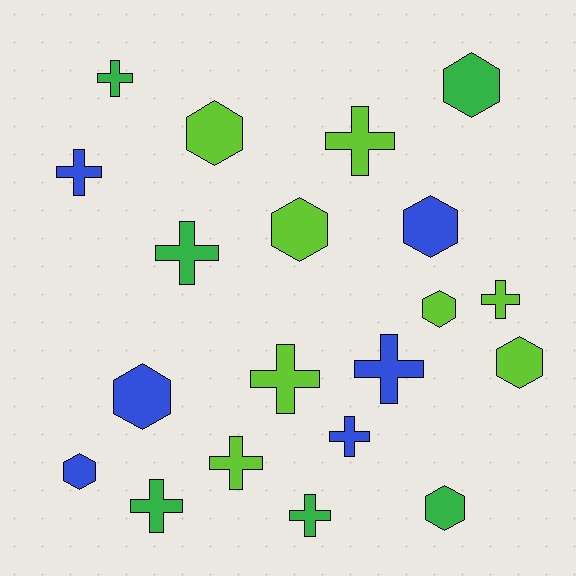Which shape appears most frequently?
Cross, with 11 objects.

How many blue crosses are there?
There are 3 blue crosses.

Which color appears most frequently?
Lime, with 8 objects.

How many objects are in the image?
There are 20 objects.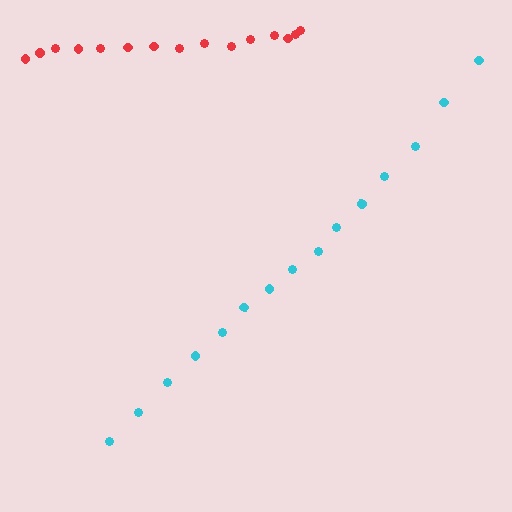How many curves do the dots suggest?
There are 2 distinct paths.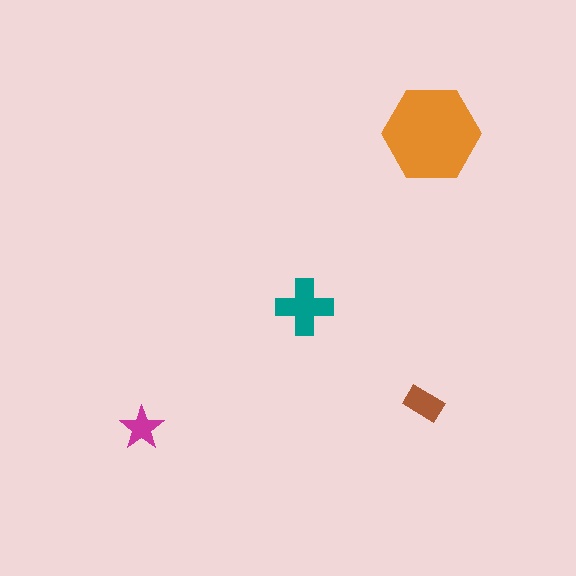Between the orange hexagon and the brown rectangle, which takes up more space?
The orange hexagon.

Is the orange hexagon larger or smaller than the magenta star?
Larger.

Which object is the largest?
The orange hexagon.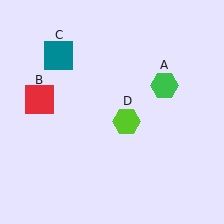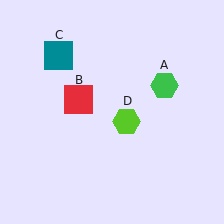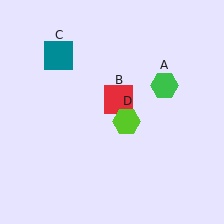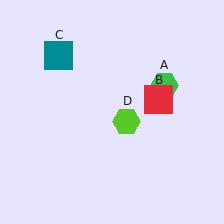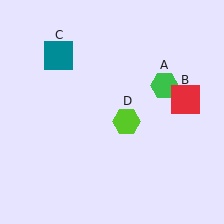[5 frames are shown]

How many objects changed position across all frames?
1 object changed position: red square (object B).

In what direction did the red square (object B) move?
The red square (object B) moved right.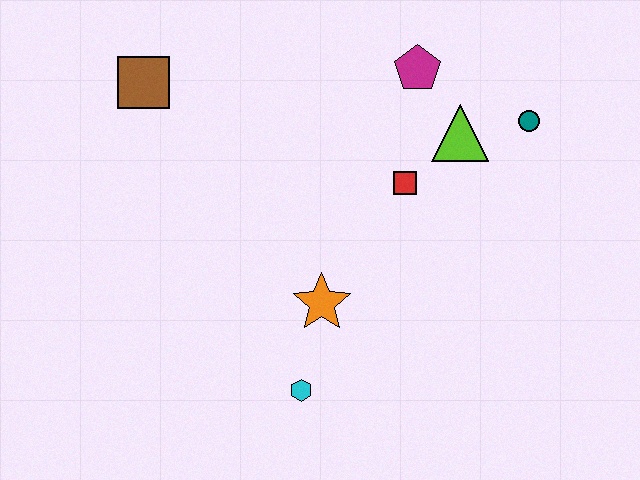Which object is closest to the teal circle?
The lime triangle is closest to the teal circle.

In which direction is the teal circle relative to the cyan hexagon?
The teal circle is above the cyan hexagon.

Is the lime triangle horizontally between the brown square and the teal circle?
Yes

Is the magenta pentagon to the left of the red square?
No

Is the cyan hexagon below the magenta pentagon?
Yes